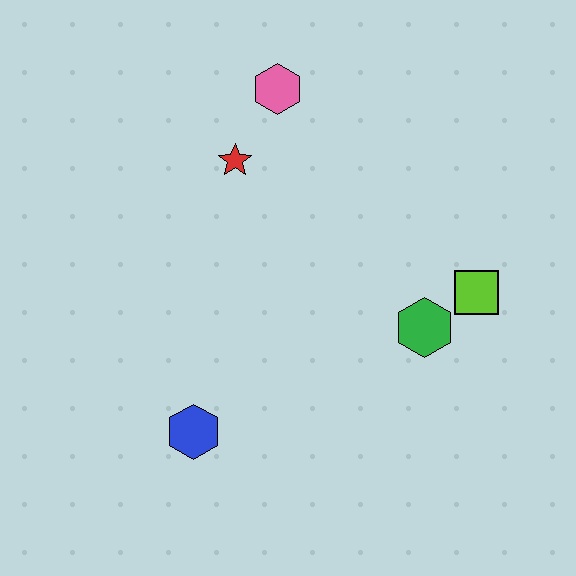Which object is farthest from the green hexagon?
The pink hexagon is farthest from the green hexagon.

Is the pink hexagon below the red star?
No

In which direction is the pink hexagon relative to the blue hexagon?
The pink hexagon is above the blue hexagon.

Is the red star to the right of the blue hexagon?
Yes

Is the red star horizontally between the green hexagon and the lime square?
No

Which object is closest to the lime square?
The green hexagon is closest to the lime square.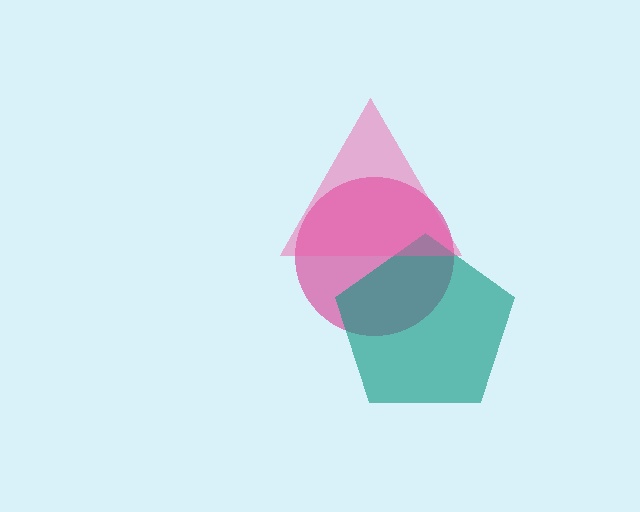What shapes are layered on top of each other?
The layered shapes are: a magenta circle, a teal pentagon, a pink triangle.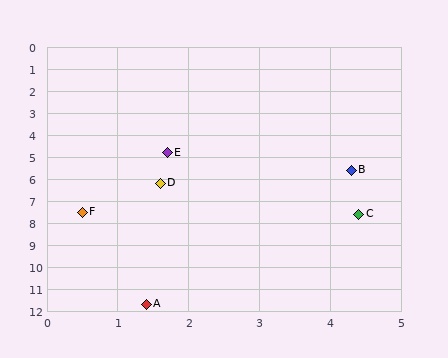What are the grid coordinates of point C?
Point C is at approximately (4.4, 7.6).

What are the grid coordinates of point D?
Point D is at approximately (1.6, 6.2).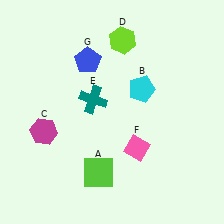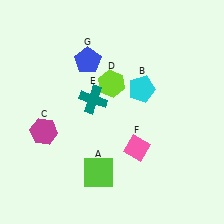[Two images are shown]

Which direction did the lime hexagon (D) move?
The lime hexagon (D) moved down.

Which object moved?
The lime hexagon (D) moved down.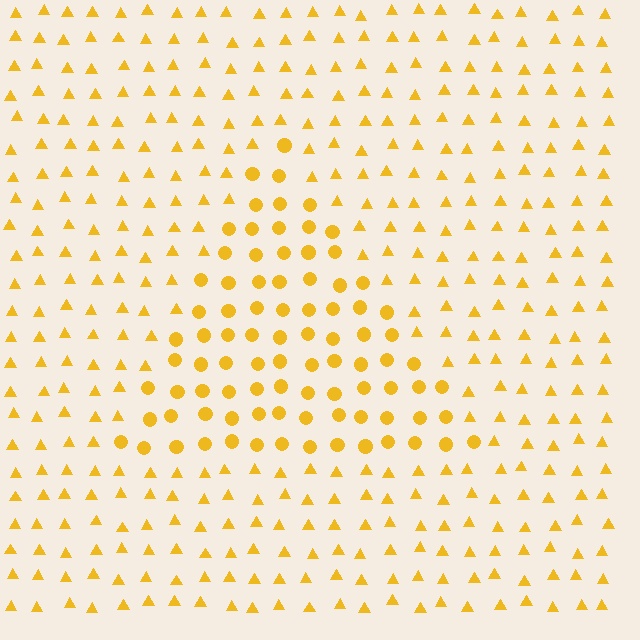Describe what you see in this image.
The image is filled with small yellow elements arranged in a uniform grid. A triangle-shaped region contains circles, while the surrounding area contains triangles. The boundary is defined purely by the change in element shape.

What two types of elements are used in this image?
The image uses circles inside the triangle region and triangles outside it.